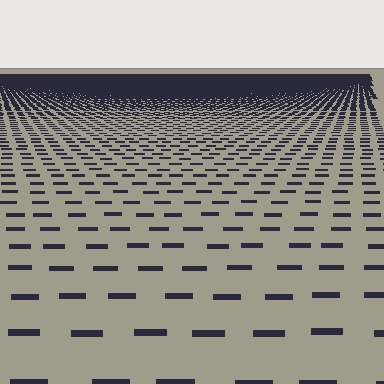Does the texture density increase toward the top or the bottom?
Density increases toward the top.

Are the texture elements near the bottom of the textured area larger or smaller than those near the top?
Larger. Near the bottom, elements are closer to the viewer and appear at a bigger on-screen size.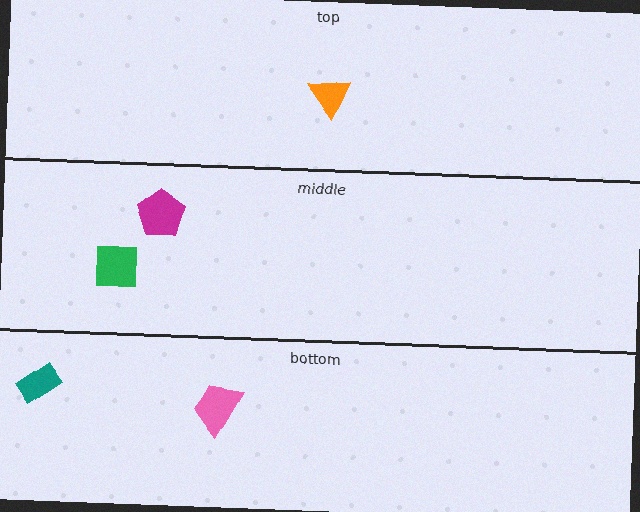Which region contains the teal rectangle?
The bottom region.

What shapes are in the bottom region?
The pink trapezoid, the teal rectangle.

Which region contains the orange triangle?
The top region.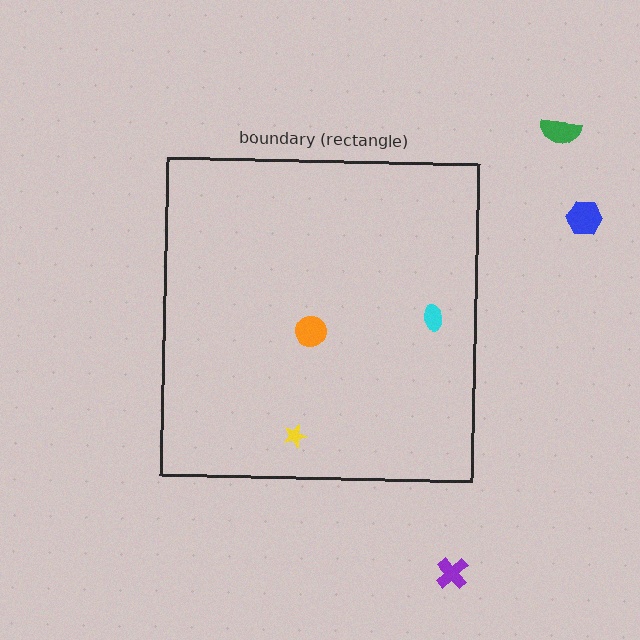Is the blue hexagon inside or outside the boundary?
Outside.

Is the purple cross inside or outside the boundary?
Outside.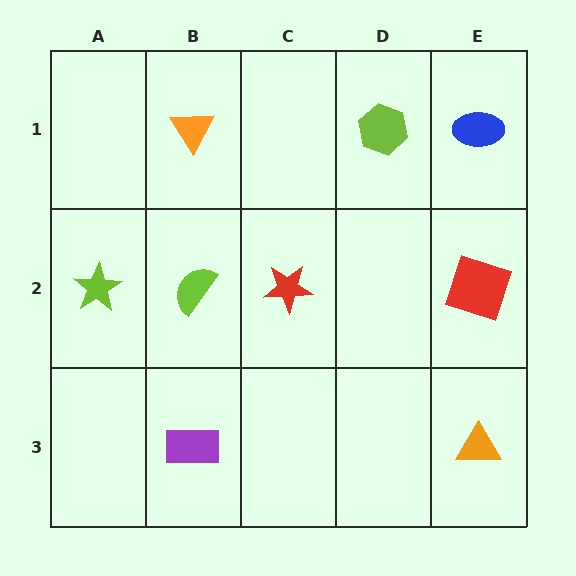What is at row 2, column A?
A lime star.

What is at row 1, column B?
An orange triangle.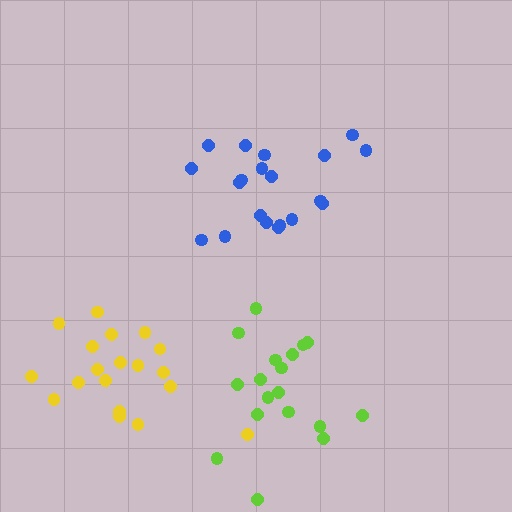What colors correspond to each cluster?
The clusters are colored: blue, lime, yellow.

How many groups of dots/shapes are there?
There are 3 groups.